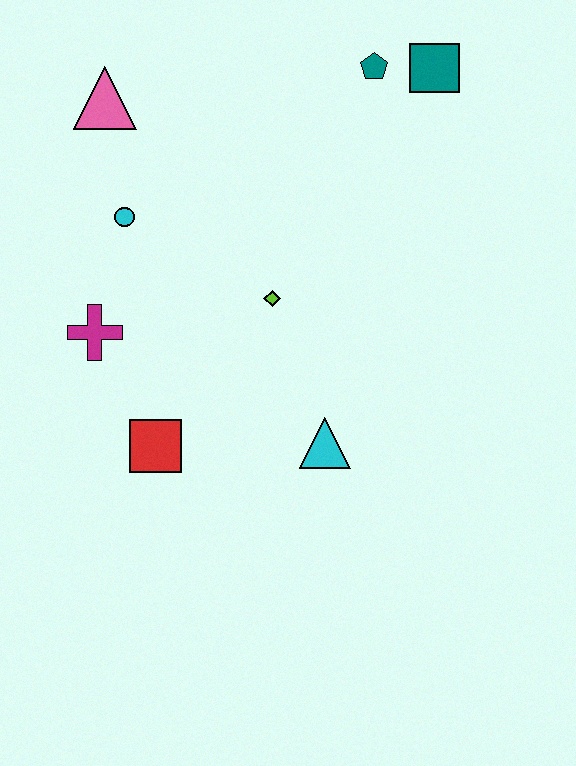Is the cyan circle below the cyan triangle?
No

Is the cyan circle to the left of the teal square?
Yes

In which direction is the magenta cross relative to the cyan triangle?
The magenta cross is to the left of the cyan triangle.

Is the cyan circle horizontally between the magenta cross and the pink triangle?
No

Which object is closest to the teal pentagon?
The teal square is closest to the teal pentagon.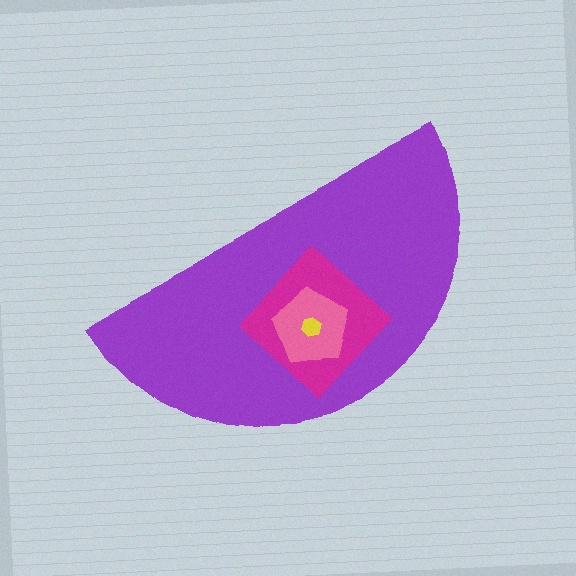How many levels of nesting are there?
4.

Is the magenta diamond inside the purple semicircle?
Yes.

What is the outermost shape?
The purple semicircle.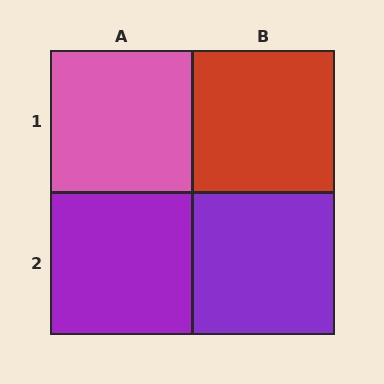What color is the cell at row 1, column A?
Pink.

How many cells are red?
1 cell is red.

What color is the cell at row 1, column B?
Red.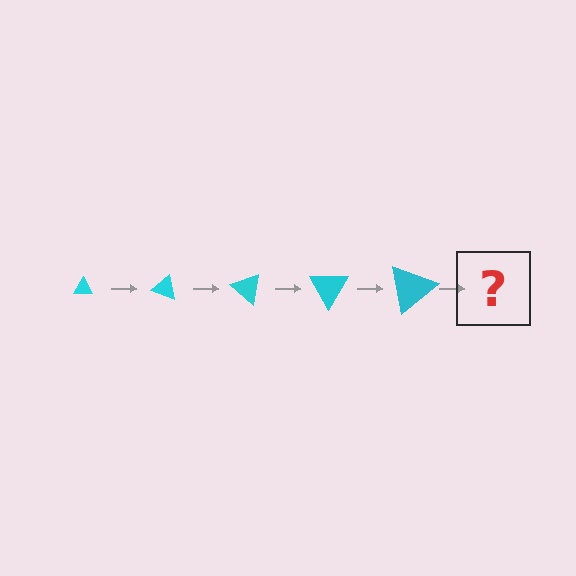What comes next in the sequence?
The next element should be a triangle, larger than the previous one and rotated 100 degrees from the start.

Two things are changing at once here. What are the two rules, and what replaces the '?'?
The two rules are that the triangle grows larger each step and it rotates 20 degrees each step. The '?' should be a triangle, larger than the previous one and rotated 100 degrees from the start.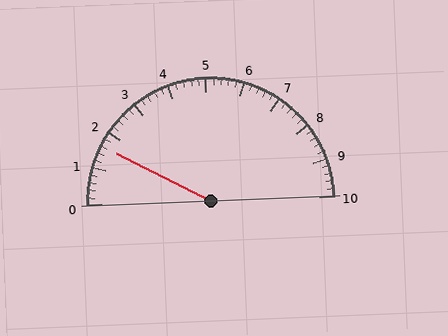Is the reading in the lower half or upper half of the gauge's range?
The reading is in the lower half of the range (0 to 10).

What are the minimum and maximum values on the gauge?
The gauge ranges from 0 to 10.